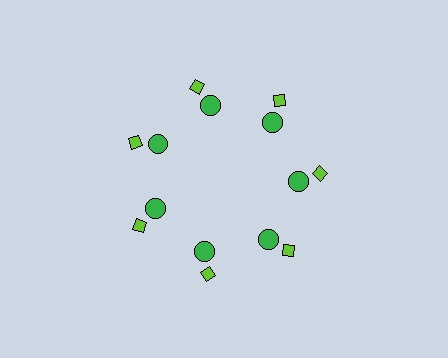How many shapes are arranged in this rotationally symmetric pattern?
There are 14 shapes, arranged in 7 groups of 2.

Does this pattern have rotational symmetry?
Yes, this pattern has 7-fold rotational symmetry. It looks the same after rotating 51 degrees around the center.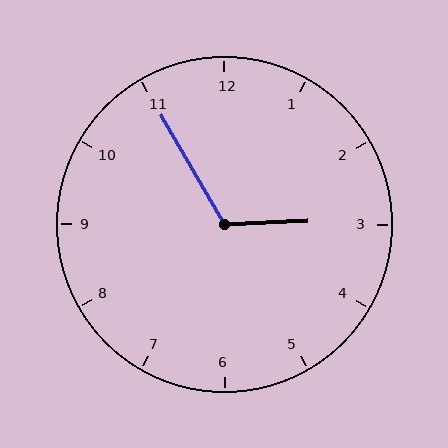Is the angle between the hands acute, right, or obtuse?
It is obtuse.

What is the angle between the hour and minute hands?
Approximately 118 degrees.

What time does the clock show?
2:55.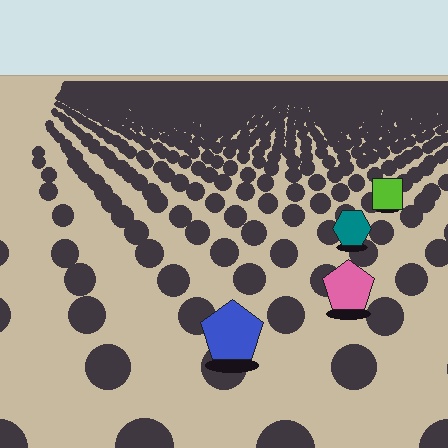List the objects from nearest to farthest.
From nearest to farthest: the blue pentagon, the pink pentagon, the teal hexagon, the lime square.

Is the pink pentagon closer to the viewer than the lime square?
Yes. The pink pentagon is closer — you can tell from the texture gradient: the ground texture is coarser near it.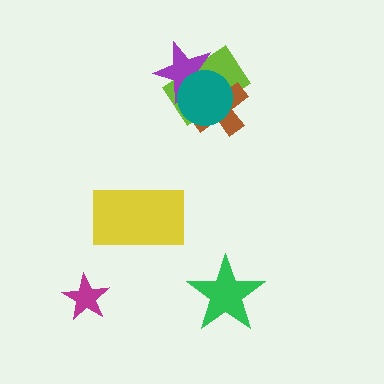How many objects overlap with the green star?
0 objects overlap with the green star.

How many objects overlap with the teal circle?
3 objects overlap with the teal circle.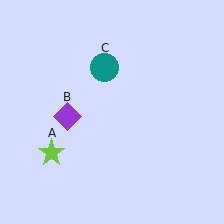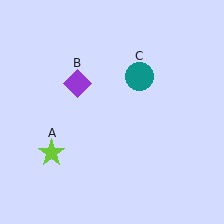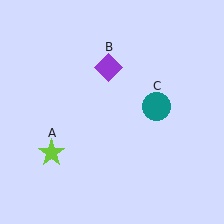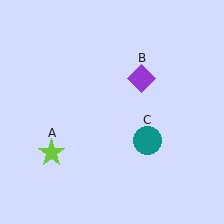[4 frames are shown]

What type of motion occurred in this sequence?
The purple diamond (object B), teal circle (object C) rotated clockwise around the center of the scene.